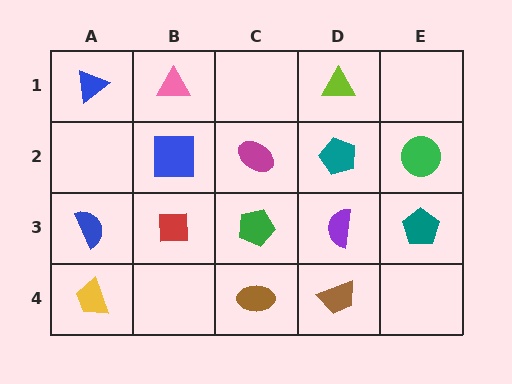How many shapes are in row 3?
5 shapes.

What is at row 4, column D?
A brown trapezoid.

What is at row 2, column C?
A magenta ellipse.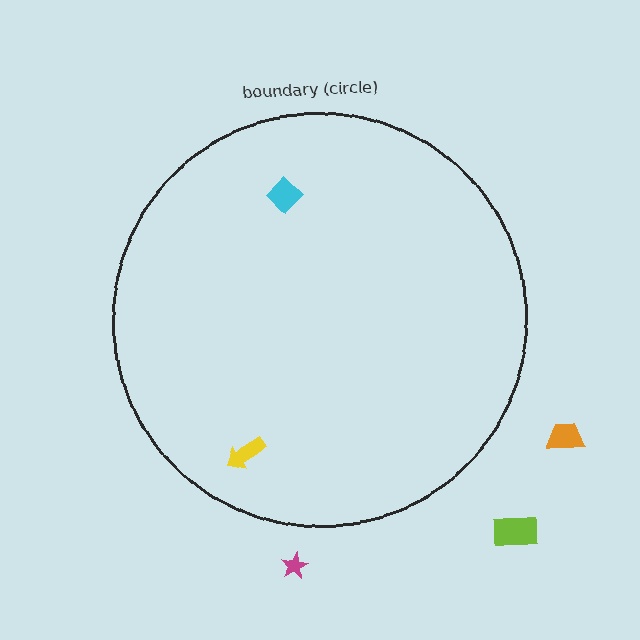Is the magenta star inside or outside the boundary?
Outside.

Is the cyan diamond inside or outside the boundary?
Inside.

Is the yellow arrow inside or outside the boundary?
Inside.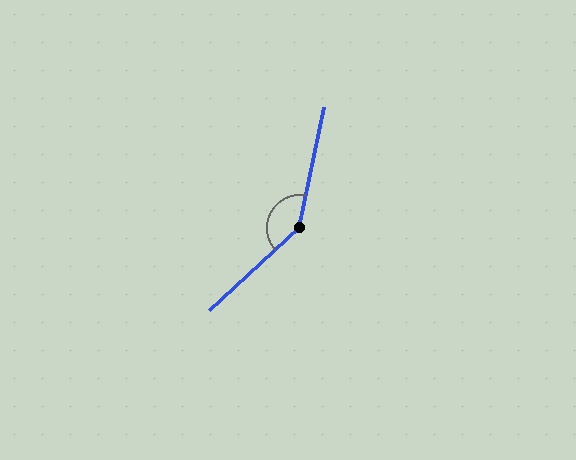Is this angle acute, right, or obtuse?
It is obtuse.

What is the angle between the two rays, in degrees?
Approximately 144 degrees.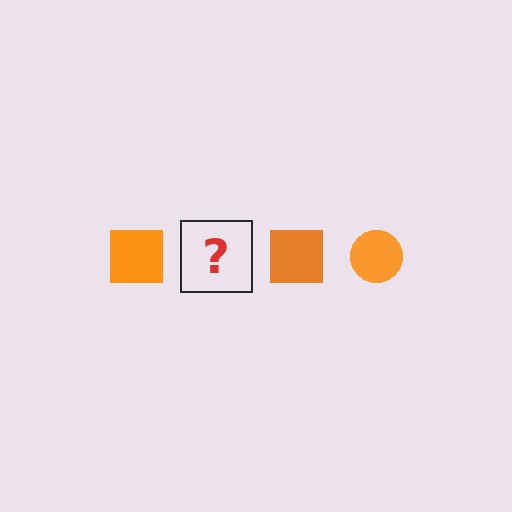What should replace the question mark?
The question mark should be replaced with an orange circle.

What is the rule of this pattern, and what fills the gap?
The rule is that the pattern cycles through square, circle shapes in orange. The gap should be filled with an orange circle.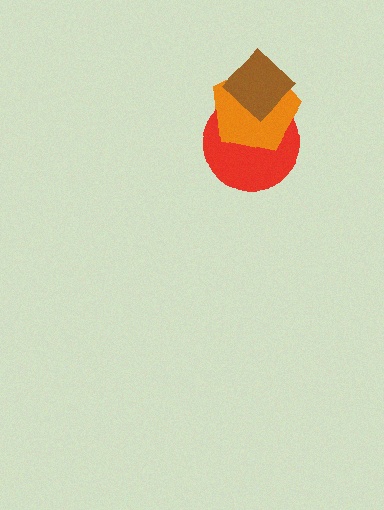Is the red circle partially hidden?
Yes, it is partially covered by another shape.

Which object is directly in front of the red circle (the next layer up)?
The orange pentagon is directly in front of the red circle.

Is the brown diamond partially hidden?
No, no other shape covers it.